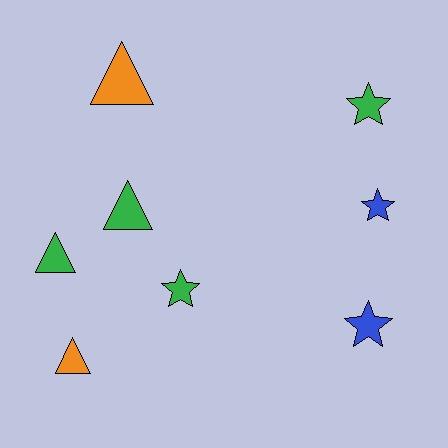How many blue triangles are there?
There are no blue triangles.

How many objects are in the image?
There are 8 objects.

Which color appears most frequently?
Green, with 4 objects.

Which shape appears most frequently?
Star, with 4 objects.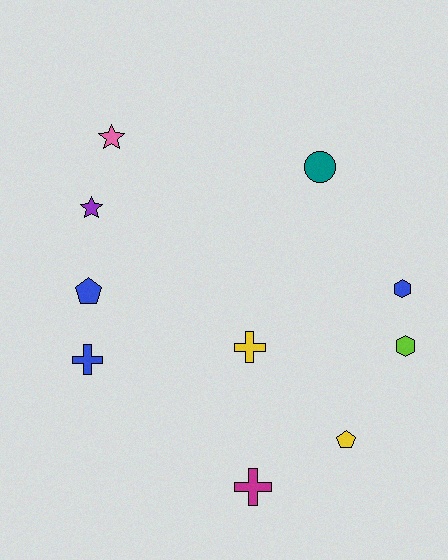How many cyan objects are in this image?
There are no cyan objects.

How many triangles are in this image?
There are no triangles.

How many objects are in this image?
There are 10 objects.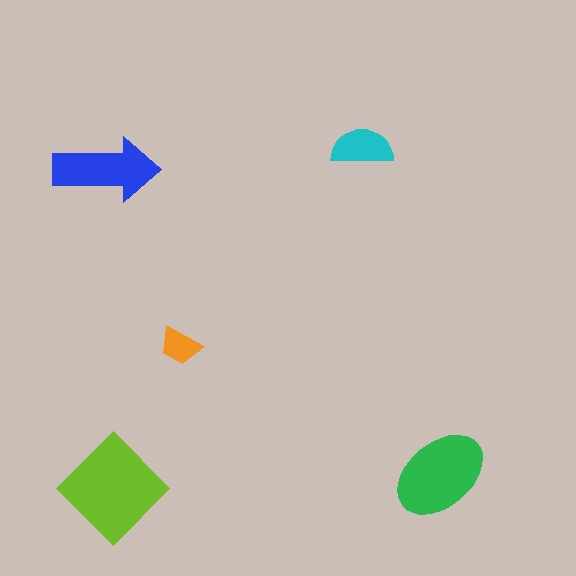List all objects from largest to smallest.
The lime diamond, the green ellipse, the blue arrow, the cyan semicircle, the orange trapezoid.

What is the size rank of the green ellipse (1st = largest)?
2nd.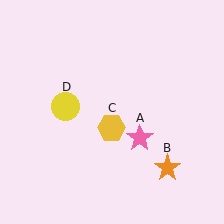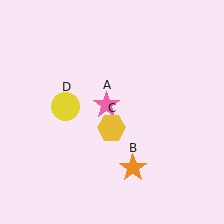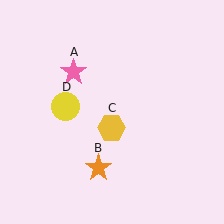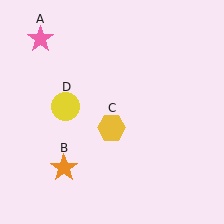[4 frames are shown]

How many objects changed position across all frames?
2 objects changed position: pink star (object A), orange star (object B).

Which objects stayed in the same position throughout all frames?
Yellow hexagon (object C) and yellow circle (object D) remained stationary.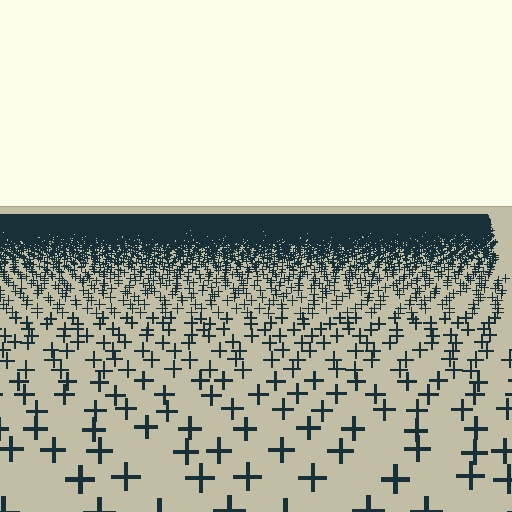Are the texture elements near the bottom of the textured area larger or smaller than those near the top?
Larger. Near the bottom, elements are closer to the viewer and appear at a bigger on-screen size.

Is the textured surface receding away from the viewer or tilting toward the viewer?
The surface is receding away from the viewer. Texture elements get smaller and denser toward the top.